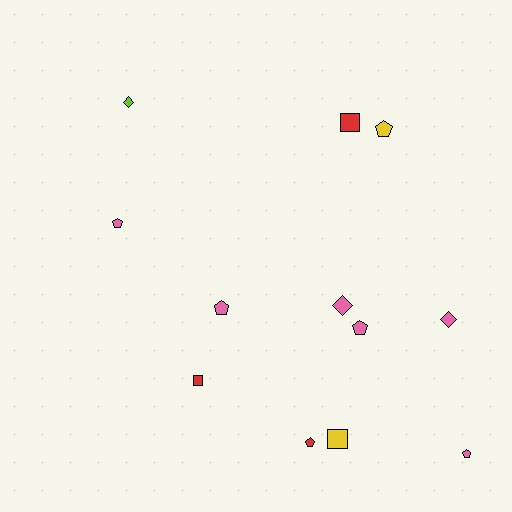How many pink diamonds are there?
There are 2 pink diamonds.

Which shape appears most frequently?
Pentagon, with 6 objects.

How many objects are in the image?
There are 12 objects.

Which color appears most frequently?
Pink, with 6 objects.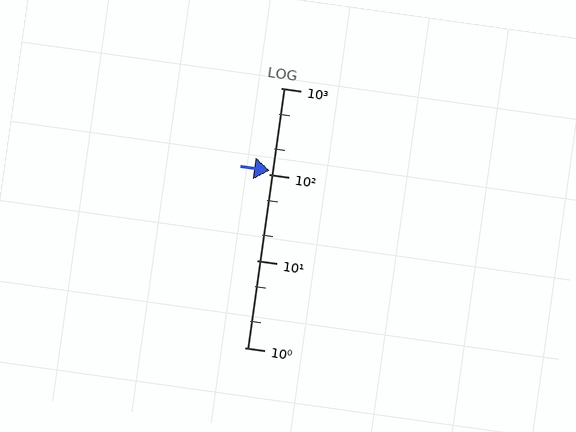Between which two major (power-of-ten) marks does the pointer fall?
The pointer is between 100 and 1000.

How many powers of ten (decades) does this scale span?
The scale spans 3 decades, from 1 to 1000.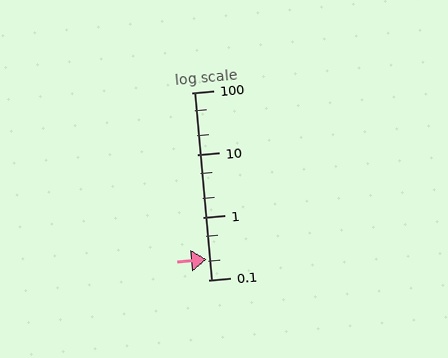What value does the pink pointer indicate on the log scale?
The pointer indicates approximately 0.21.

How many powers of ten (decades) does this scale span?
The scale spans 3 decades, from 0.1 to 100.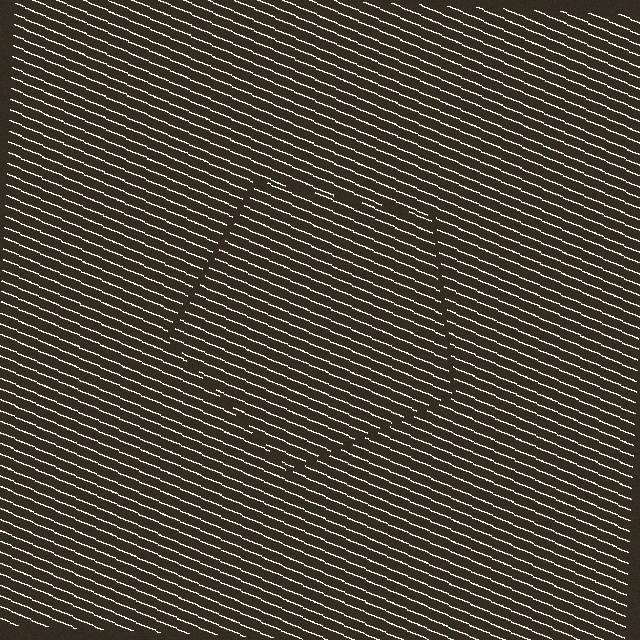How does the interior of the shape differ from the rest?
The interior of the shape contains the same grating, shifted by half a period — the contour is defined by the phase discontinuity where line-ends from the inner and outer gratings abut.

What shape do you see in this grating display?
An illusory pentagon. The interior of the shape contains the same grating, shifted by half a period — the contour is defined by the phase discontinuity where line-ends from the inner and outer gratings abut.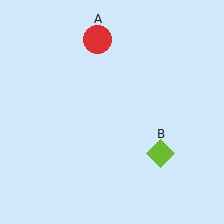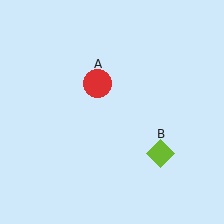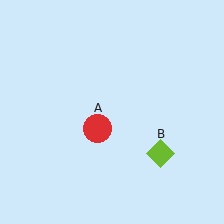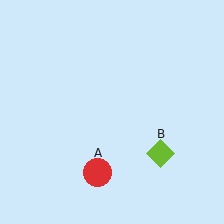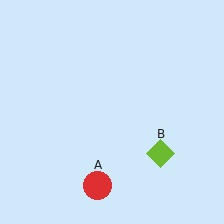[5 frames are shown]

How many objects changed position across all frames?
1 object changed position: red circle (object A).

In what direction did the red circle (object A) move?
The red circle (object A) moved down.